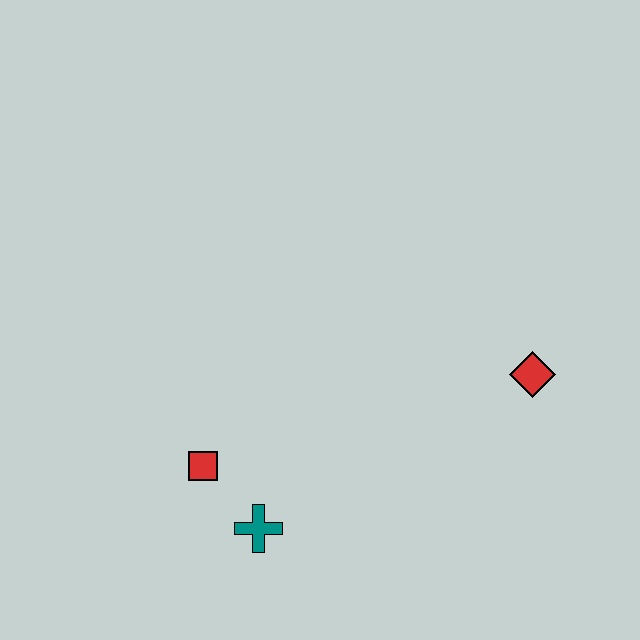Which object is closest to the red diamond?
The teal cross is closest to the red diamond.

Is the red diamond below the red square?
No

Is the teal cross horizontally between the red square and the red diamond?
Yes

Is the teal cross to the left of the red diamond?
Yes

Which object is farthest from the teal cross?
The red diamond is farthest from the teal cross.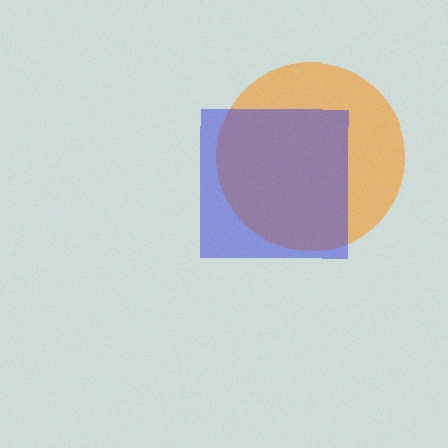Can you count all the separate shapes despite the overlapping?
Yes, there are 2 separate shapes.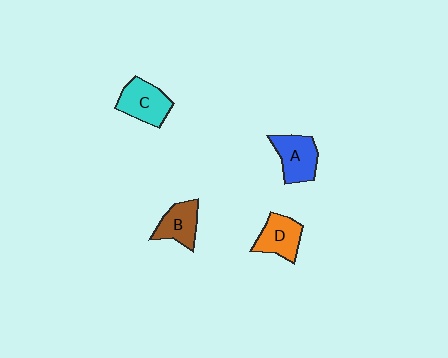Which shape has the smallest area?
Shape B (brown).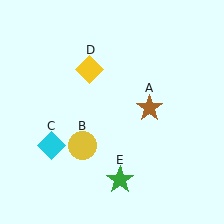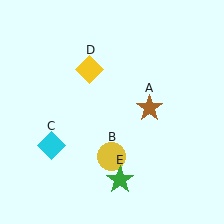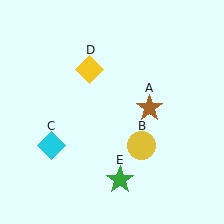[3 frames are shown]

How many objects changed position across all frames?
1 object changed position: yellow circle (object B).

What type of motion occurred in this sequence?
The yellow circle (object B) rotated counterclockwise around the center of the scene.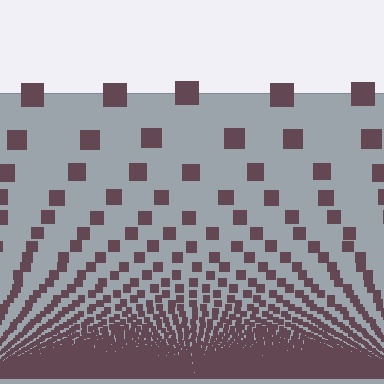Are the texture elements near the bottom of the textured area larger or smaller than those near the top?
Smaller. The gradient is inverted — elements near the bottom are smaller and denser.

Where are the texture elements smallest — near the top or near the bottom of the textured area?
Near the bottom.